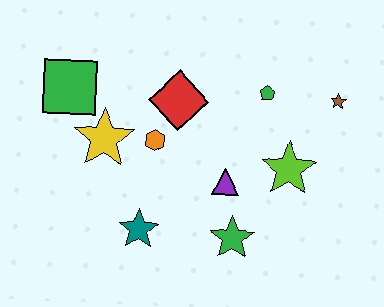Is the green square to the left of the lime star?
Yes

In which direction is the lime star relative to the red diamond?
The lime star is to the right of the red diamond.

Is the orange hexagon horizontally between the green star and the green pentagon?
No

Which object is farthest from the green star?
The green square is farthest from the green star.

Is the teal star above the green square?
No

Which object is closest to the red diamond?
The orange hexagon is closest to the red diamond.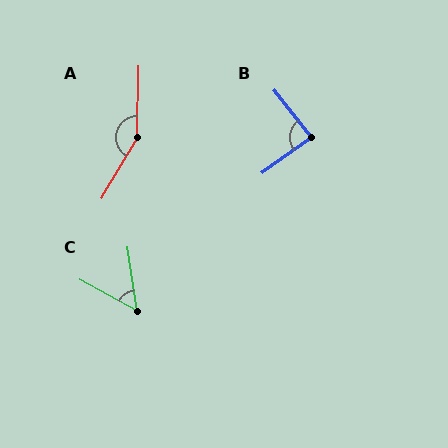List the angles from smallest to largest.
C (53°), B (88°), A (151°).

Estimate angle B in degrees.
Approximately 88 degrees.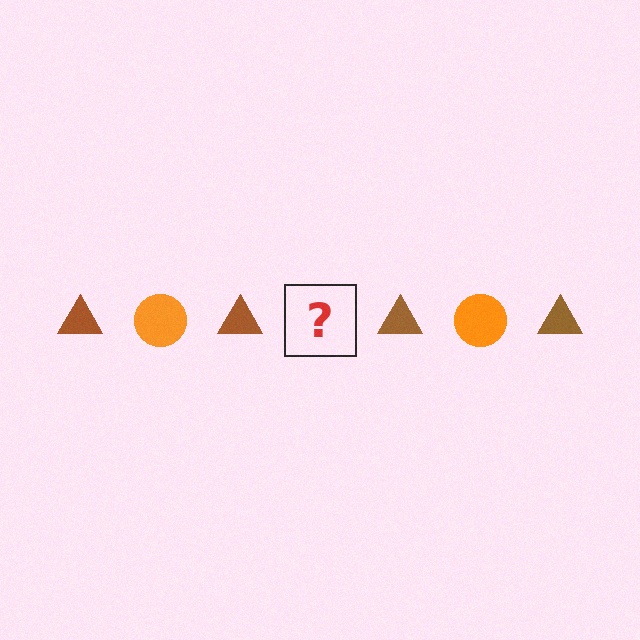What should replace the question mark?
The question mark should be replaced with an orange circle.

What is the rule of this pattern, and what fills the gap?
The rule is that the pattern alternates between brown triangle and orange circle. The gap should be filled with an orange circle.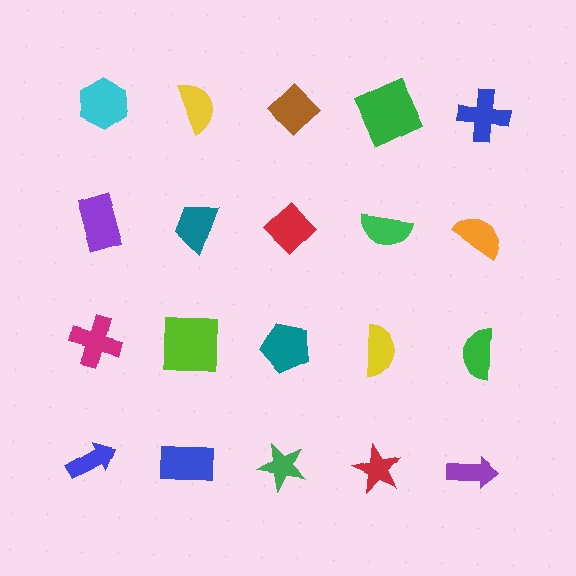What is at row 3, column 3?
A teal pentagon.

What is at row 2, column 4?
A green semicircle.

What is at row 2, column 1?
A purple rectangle.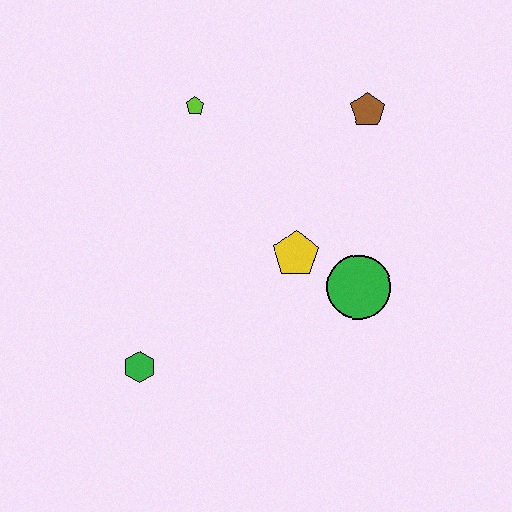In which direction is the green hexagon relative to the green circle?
The green hexagon is to the left of the green circle.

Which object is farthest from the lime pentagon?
The green hexagon is farthest from the lime pentagon.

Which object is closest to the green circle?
The yellow pentagon is closest to the green circle.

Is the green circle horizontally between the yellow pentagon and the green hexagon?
No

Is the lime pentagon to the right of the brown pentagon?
No